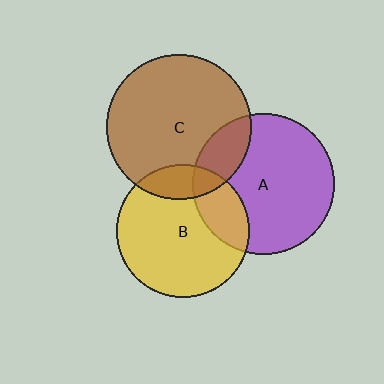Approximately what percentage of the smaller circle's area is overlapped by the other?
Approximately 20%.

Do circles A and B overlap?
Yes.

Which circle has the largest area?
Circle C (brown).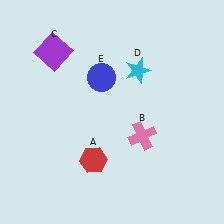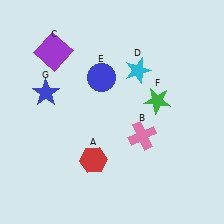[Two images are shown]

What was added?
A green star (F), a blue star (G) were added in Image 2.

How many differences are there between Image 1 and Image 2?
There are 2 differences between the two images.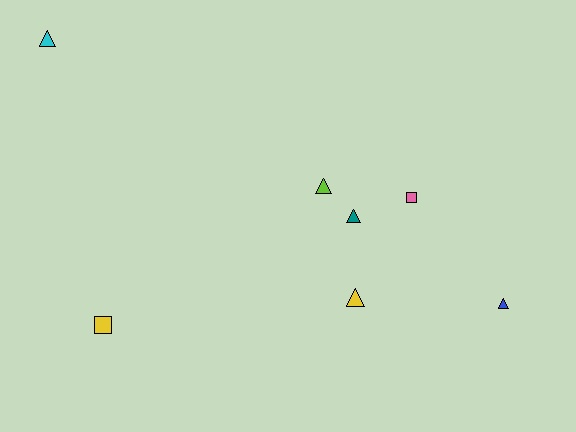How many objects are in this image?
There are 7 objects.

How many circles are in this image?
There are no circles.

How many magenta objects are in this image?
There are no magenta objects.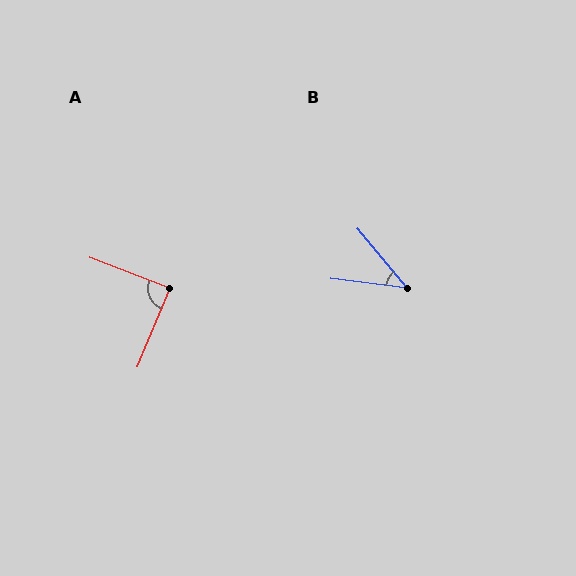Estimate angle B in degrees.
Approximately 43 degrees.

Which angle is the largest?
A, at approximately 89 degrees.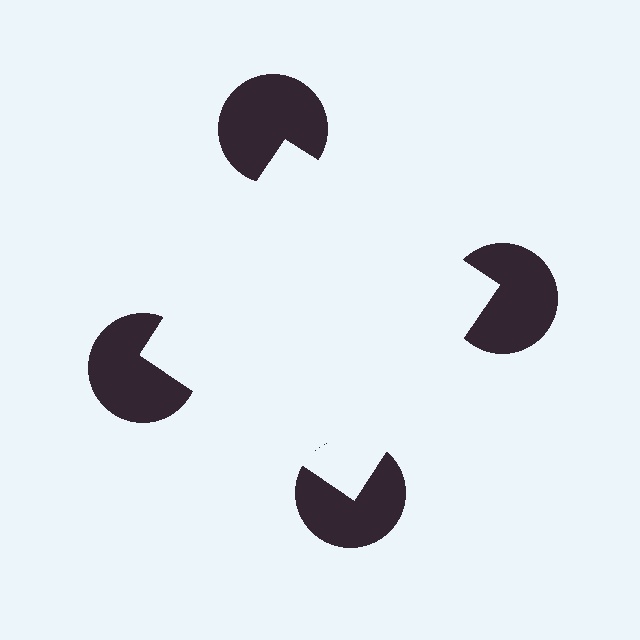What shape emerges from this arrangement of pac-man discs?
An illusory square — its edges are inferred from the aligned wedge cuts in the pac-man discs, not physically drawn.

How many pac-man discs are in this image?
There are 4 — one at each vertex of the illusory square.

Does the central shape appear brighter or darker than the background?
It typically appears slightly brighter than the background, even though no actual brightness change is drawn.